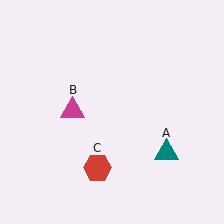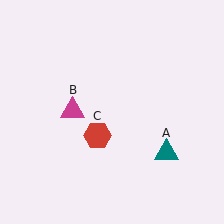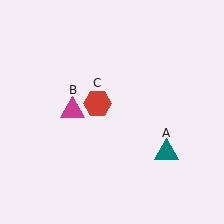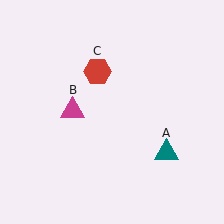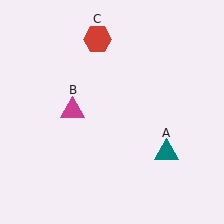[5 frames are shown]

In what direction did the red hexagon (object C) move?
The red hexagon (object C) moved up.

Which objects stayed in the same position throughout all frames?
Teal triangle (object A) and magenta triangle (object B) remained stationary.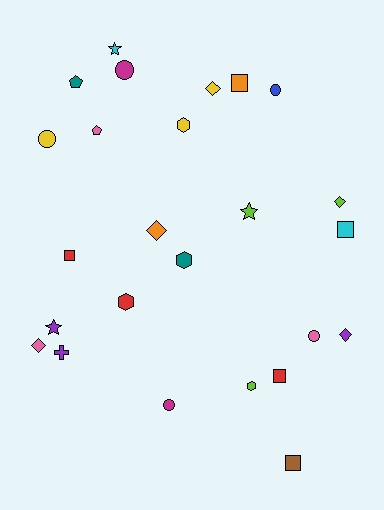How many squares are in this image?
There are 5 squares.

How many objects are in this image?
There are 25 objects.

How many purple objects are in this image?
There are 3 purple objects.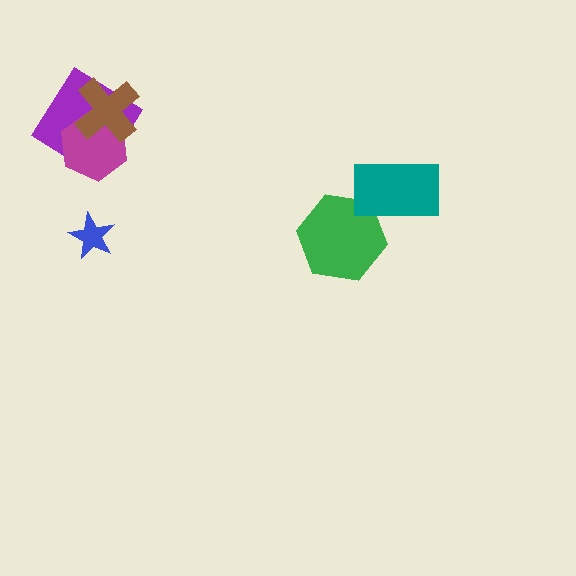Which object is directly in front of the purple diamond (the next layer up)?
The magenta hexagon is directly in front of the purple diamond.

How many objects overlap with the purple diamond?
2 objects overlap with the purple diamond.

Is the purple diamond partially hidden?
Yes, it is partially covered by another shape.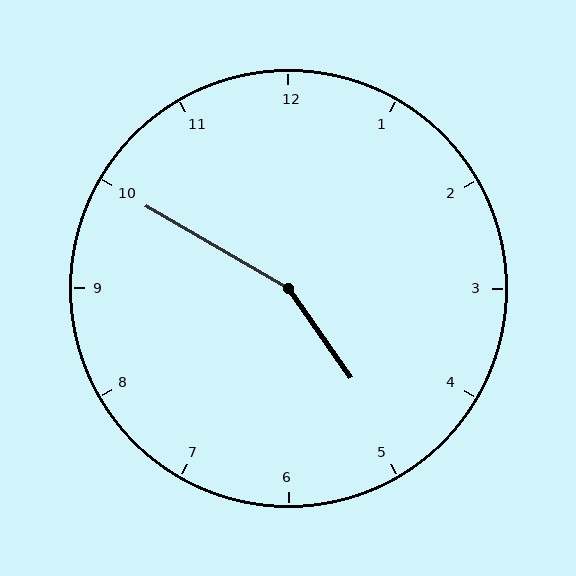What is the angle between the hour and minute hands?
Approximately 155 degrees.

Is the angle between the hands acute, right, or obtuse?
It is obtuse.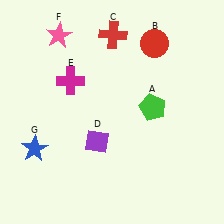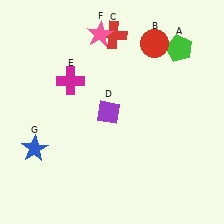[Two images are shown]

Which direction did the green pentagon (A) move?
The green pentagon (A) moved up.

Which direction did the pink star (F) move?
The pink star (F) moved right.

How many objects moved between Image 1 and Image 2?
3 objects moved between the two images.